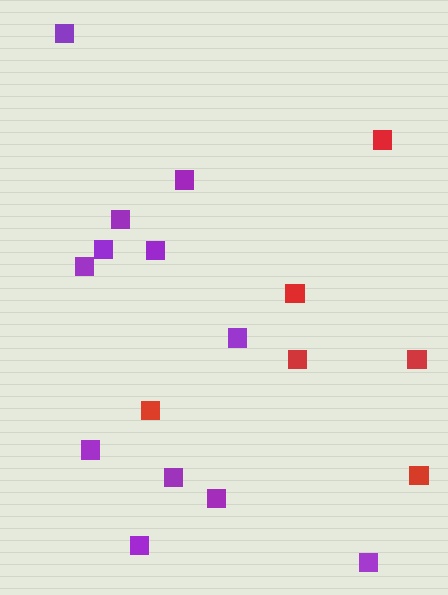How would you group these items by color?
There are 2 groups: one group of red squares (6) and one group of purple squares (12).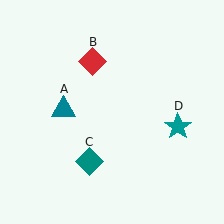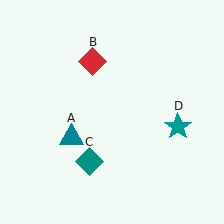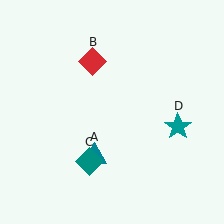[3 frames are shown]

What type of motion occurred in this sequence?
The teal triangle (object A) rotated counterclockwise around the center of the scene.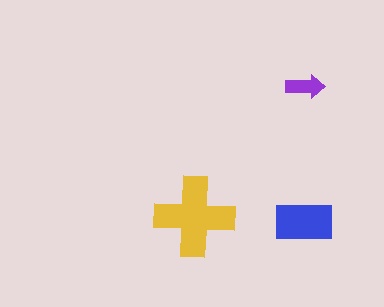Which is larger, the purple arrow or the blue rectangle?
The blue rectangle.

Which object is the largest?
The yellow cross.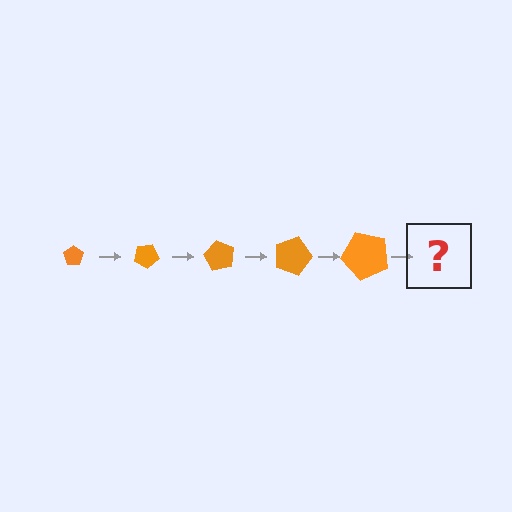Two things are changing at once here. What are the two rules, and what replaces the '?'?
The two rules are that the pentagon grows larger each step and it rotates 30 degrees each step. The '?' should be a pentagon, larger than the previous one and rotated 150 degrees from the start.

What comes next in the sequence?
The next element should be a pentagon, larger than the previous one and rotated 150 degrees from the start.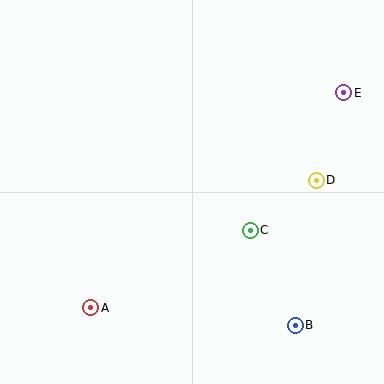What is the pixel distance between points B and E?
The distance between B and E is 238 pixels.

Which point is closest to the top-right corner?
Point E is closest to the top-right corner.